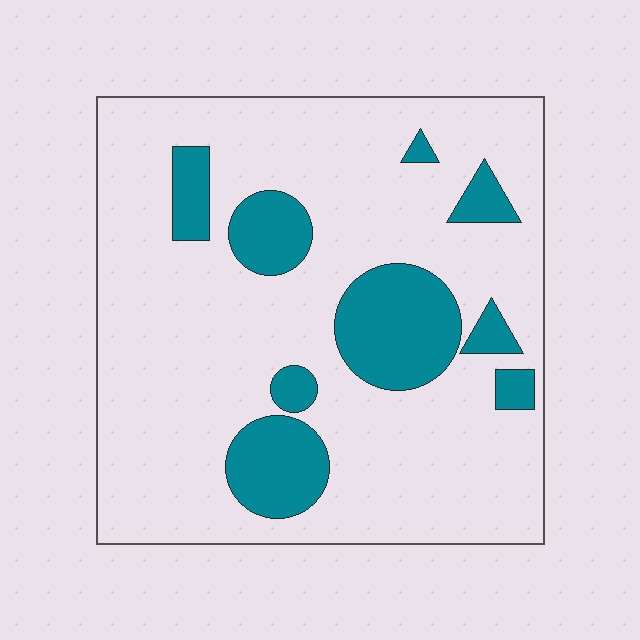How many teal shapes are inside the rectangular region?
9.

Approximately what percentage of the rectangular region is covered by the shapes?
Approximately 20%.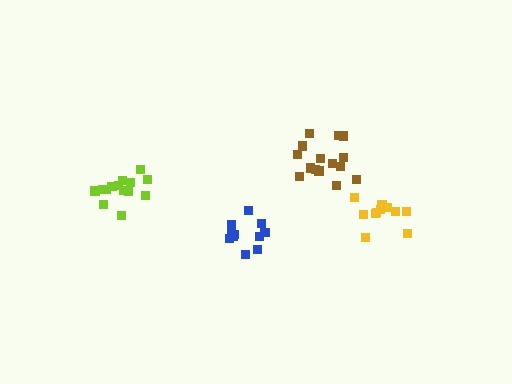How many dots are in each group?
Group 1: 15 dots, Group 2: 14 dots, Group 3: 11 dots, Group 4: 11 dots (51 total).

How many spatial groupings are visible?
There are 4 spatial groupings.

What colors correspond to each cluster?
The clusters are colored: brown, lime, blue, yellow.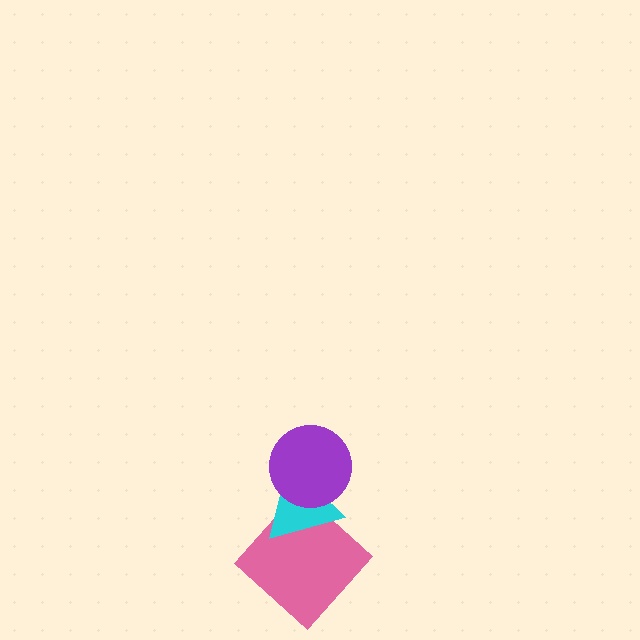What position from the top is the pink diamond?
The pink diamond is 3rd from the top.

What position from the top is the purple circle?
The purple circle is 1st from the top.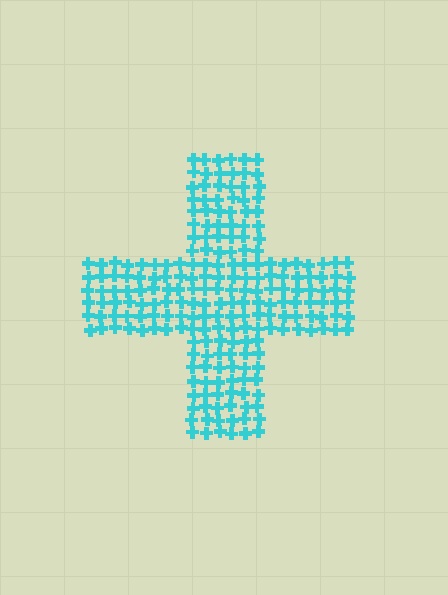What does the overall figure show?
The overall figure shows a cross.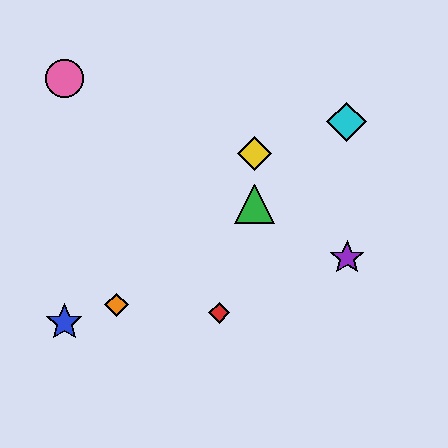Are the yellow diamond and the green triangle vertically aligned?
Yes, both are at x≈255.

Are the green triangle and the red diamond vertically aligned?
No, the green triangle is at x≈255 and the red diamond is at x≈219.